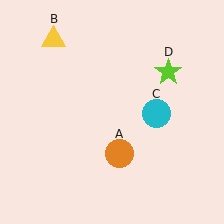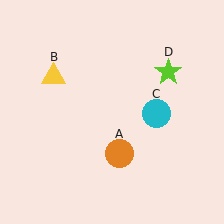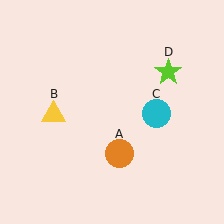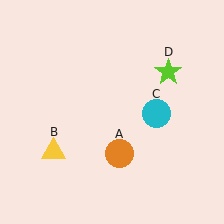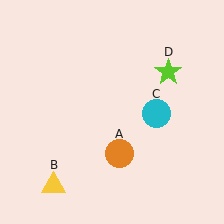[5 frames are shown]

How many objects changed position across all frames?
1 object changed position: yellow triangle (object B).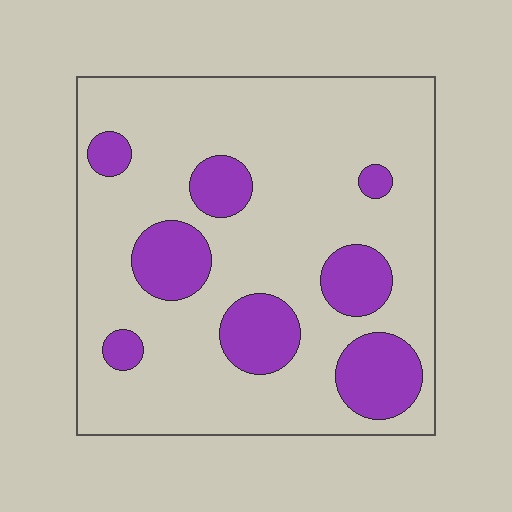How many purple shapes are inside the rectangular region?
8.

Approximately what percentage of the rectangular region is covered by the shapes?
Approximately 20%.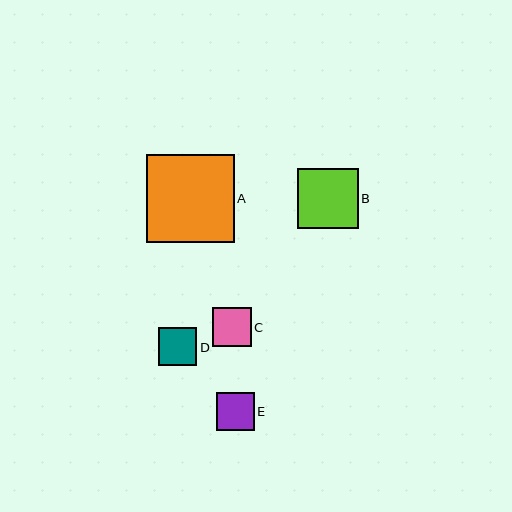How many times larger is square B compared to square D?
Square B is approximately 1.6 times the size of square D.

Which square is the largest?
Square A is the largest with a size of approximately 88 pixels.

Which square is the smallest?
Square E is the smallest with a size of approximately 38 pixels.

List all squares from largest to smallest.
From largest to smallest: A, B, C, D, E.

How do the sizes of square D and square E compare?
Square D and square E are approximately the same size.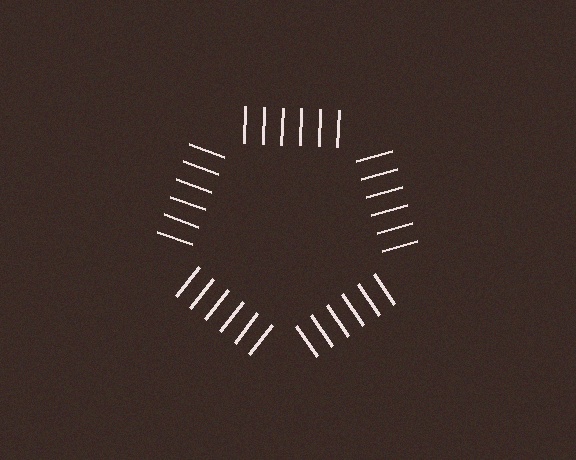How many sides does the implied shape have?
5 sides — the line-ends trace a pentagon.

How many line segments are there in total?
30 — 6 along each of the 5 edges.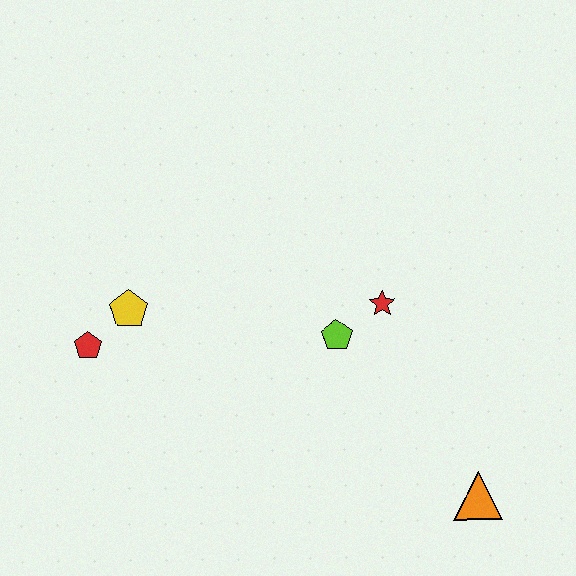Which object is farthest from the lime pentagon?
The red pentagon is farthest from the lime pentagon.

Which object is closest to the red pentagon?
The yellow pentagon is closest to the red pentagon.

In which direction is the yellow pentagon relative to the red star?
The yellow pentagon is to the left of the red star.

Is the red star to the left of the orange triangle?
Yes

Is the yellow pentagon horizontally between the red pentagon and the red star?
Yes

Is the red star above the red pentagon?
Yes